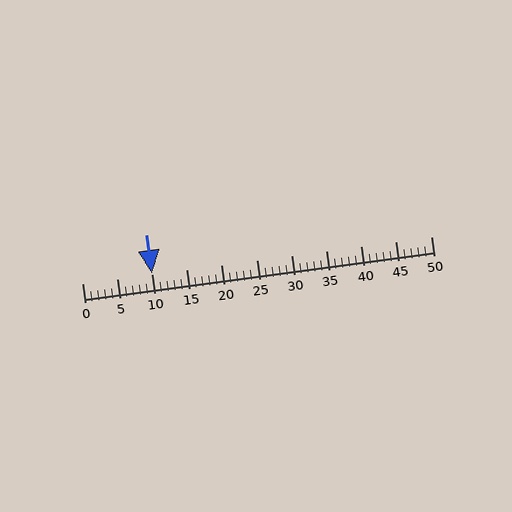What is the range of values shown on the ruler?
The ruler shows values from 0 to 50.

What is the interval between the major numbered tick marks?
The major tick marks are spaced 5 units apart.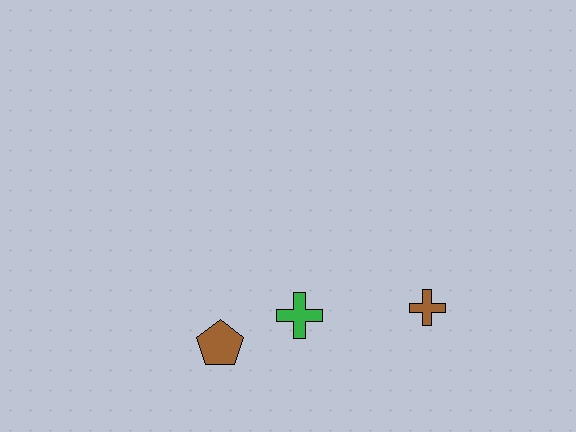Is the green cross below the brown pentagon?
No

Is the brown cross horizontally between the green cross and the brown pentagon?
No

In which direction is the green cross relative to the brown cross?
The green cross is to the left of the brown cross.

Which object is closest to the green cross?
The brown pentagon is closest to the green cross.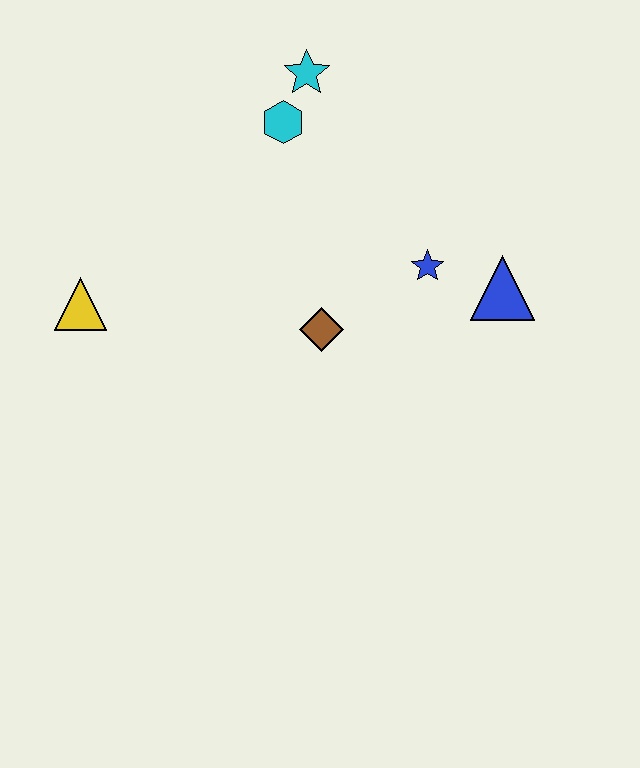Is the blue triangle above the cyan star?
No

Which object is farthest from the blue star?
The yellow triangle is farthest from the blue star.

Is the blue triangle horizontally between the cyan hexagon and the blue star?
No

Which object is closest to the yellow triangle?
The brown diamond is closest to the yellow triangle.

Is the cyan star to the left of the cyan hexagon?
No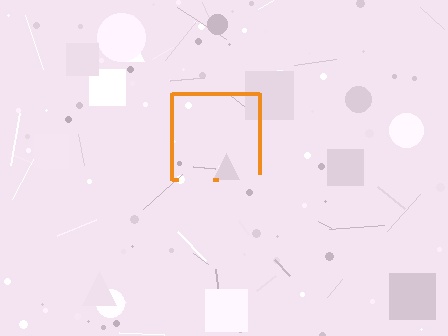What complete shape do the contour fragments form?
The contour fragments form a square.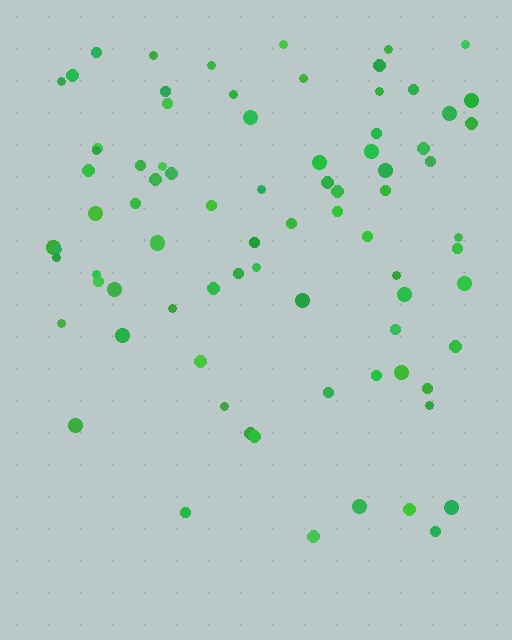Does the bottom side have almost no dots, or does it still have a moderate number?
Still a moderate number, just noticeably fewer than the top.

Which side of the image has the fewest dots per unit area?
The bottom.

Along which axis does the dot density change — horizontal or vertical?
Vertical.